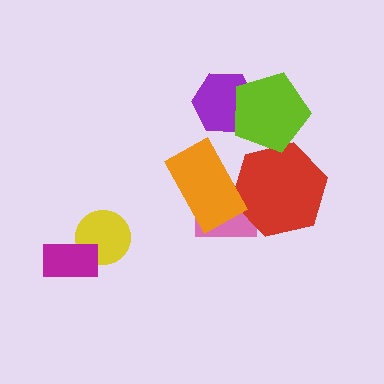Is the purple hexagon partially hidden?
Yes, it is partially covered by another shape.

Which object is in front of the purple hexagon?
The lime pentagon is in front of the purple hexagon.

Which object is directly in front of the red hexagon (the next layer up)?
The orange rectangle is directly in front of the red hexagon.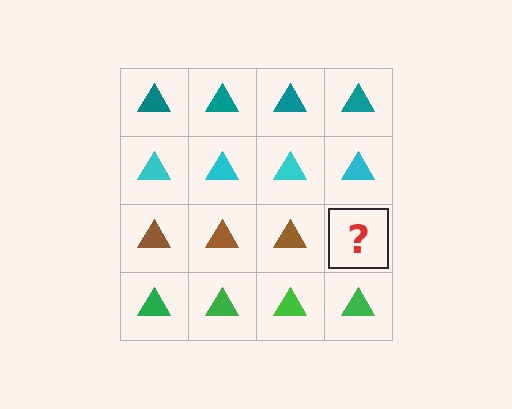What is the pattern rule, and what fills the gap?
The rule is that each row has a consistent color. The gap should be filled with a brown triangle.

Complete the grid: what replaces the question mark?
The question mark should be replaced with a brown triangle.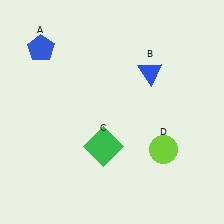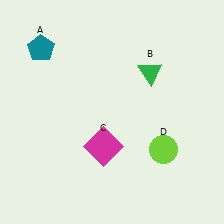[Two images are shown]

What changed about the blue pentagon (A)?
In Image 1, A is blue. In Image 2, it changed to teal.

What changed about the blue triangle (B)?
In Image 1, B is blue. In Image 2, it changed to green.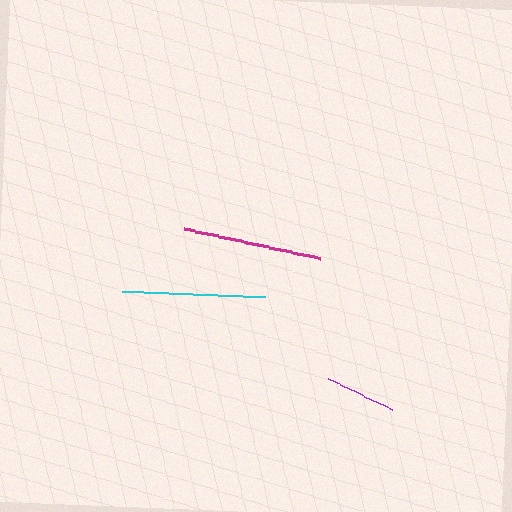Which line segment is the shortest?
The purple line is the shortest at approximately 71 pixels.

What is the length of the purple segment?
The purple segment is approximately 71 pixels long.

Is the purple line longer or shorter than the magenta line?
The magenta line is longer than the purple line.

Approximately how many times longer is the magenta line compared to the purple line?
The magenta line is approximately 2.0 times the length of the purple line.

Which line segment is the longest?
The cyan line is the longest at approximately 142 pixels.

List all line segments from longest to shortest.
From longest to shortest: cyan, magenta, purple.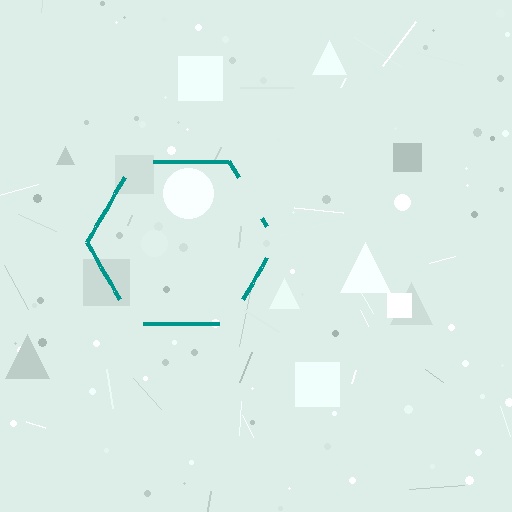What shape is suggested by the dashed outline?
The dashed outline suggests a hexagon.